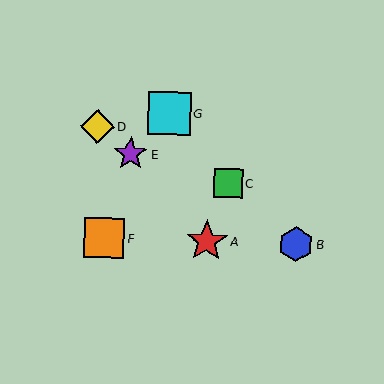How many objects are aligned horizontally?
3 objects (A, B, F) are aligned horizontally.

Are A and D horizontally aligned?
No, A is at y≈241 and D is at y≈126.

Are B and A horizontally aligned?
Yes, both are at y≈244.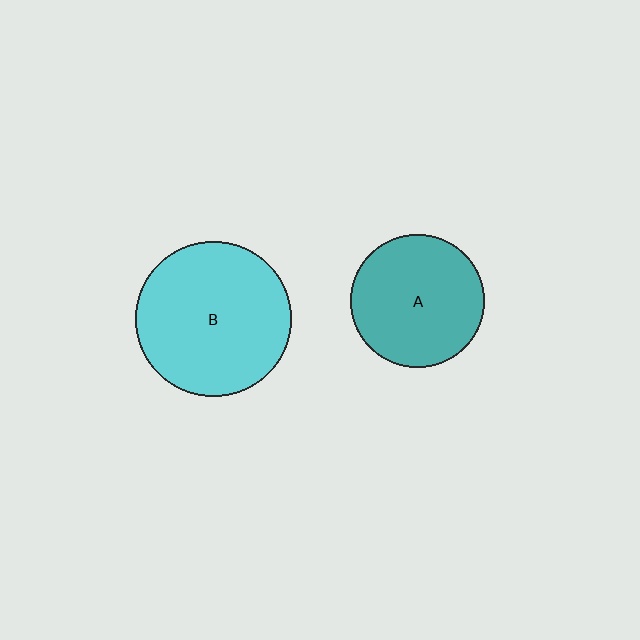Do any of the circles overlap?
No, none of the circles overlap.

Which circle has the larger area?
Circle B (cyan).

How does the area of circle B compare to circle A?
Approximately 1.4 times.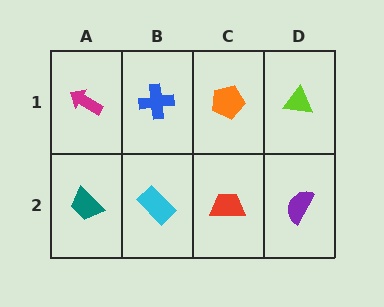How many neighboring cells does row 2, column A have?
2.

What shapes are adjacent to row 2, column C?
An orange pentagon (row 1, column C), a cyan rectangle (row 2, column B), a purple semicircle (row 2, column D).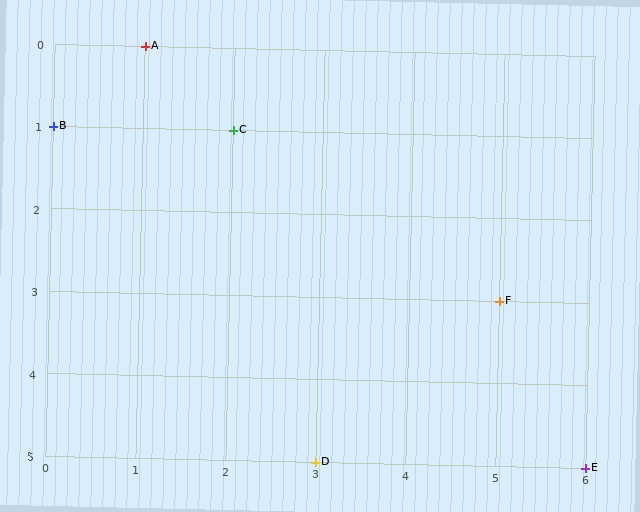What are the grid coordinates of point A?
Point A is at grid coordinates (1, 0).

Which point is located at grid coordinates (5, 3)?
Point F is at (5, 3).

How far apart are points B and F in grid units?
Points B and F are 5 columns and 2 rows apart (about 5.4 grid units diagonally).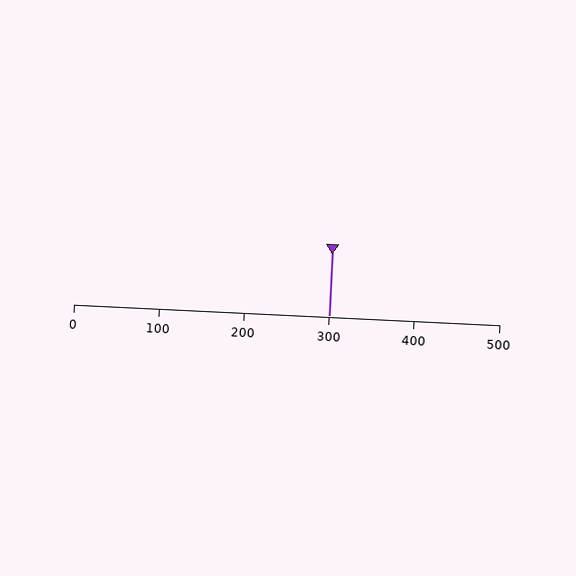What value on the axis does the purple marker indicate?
The marker indicates approximately 300.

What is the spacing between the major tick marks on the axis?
The major ticks are spaced 100 apart.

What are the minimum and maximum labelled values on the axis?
The axis runs from 0 to 500.